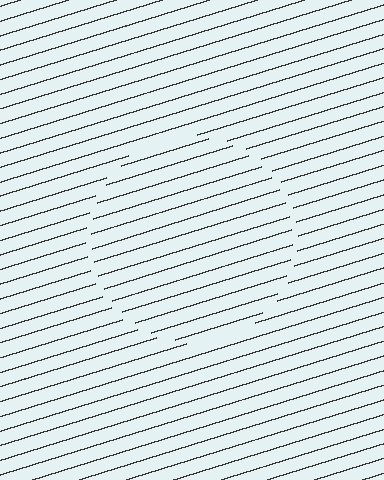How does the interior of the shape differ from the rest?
The interior of the shape contains the same grating, shifted by half a period — the contour is defined by the phase discontinuity where line-ends from the inner and outer gratings abut.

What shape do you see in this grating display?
An illusory circle. The interior of the shape contains the same grating, shifted by half a period — the contour is defined by the phase discontinuity where line-ends from the inner and outer gratings abut.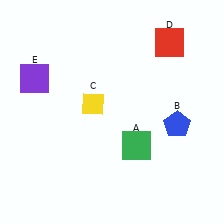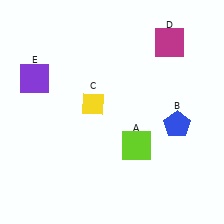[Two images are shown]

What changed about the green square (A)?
In Image 1, A is green. In Image 2, it changed to lime.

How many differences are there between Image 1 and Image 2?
There are 2 differences between the two images.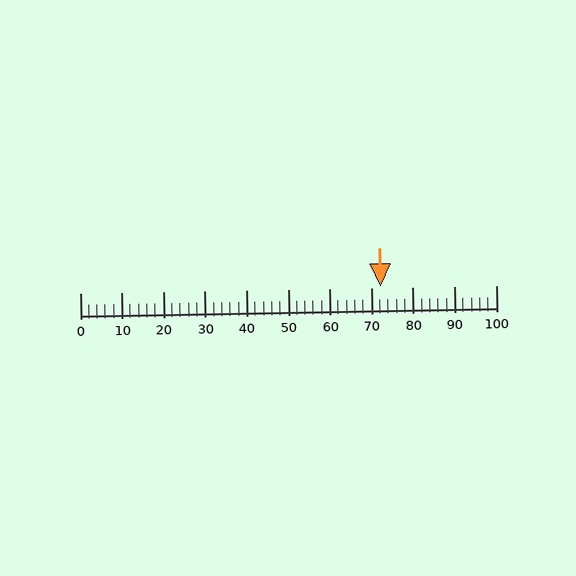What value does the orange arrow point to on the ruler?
The orange arrow points to approximately 72.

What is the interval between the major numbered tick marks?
The major tick marks are spaced 10 units apart.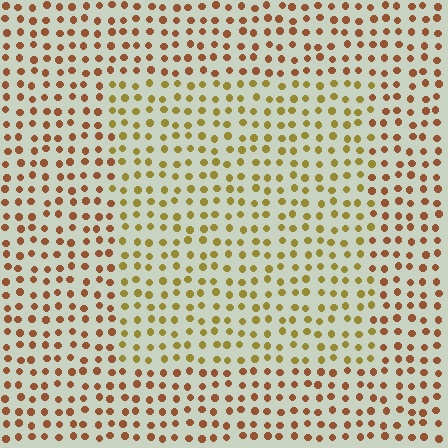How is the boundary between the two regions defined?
The boundary is defined purely by a slight shift in hue (about 33 degrees). Spacing, size, and orientation are identical on both sides.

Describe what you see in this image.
The image is filled with small brown elements in a uniform arrangement. A rectangle-shaped region is visible where the elements are tinted to a slightly different hue, forming a subtle color boundary.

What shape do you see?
I see a rectangle.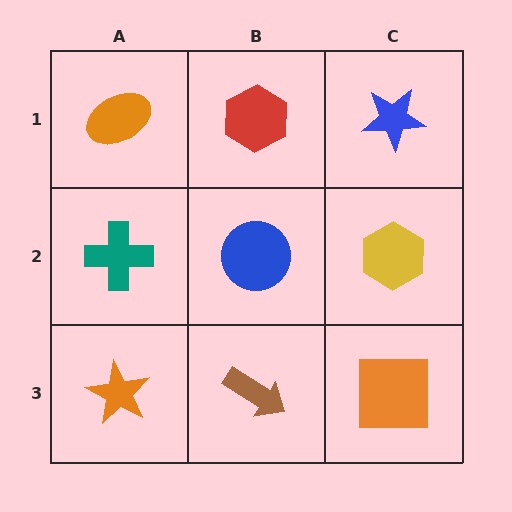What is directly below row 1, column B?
A blue circle.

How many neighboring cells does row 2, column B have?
4.